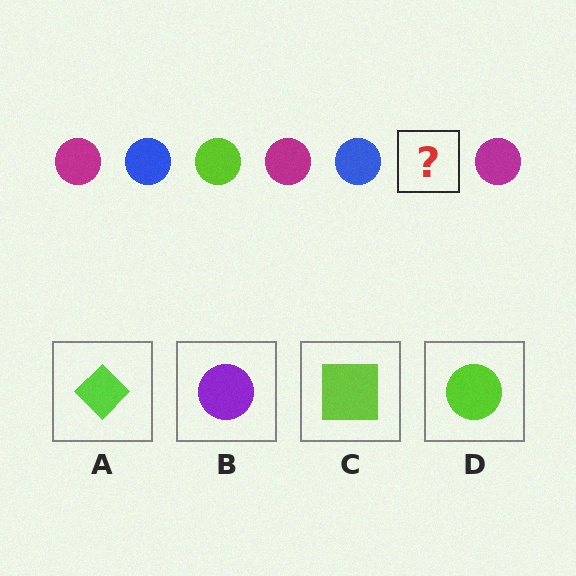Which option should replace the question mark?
Option D.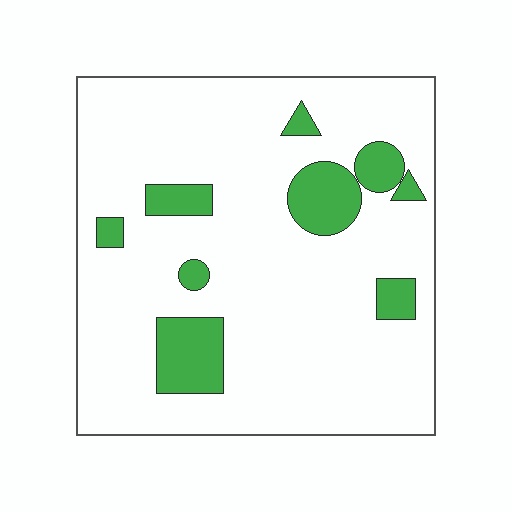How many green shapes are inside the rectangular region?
9.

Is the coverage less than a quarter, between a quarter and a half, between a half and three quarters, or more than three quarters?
Less than a quarter.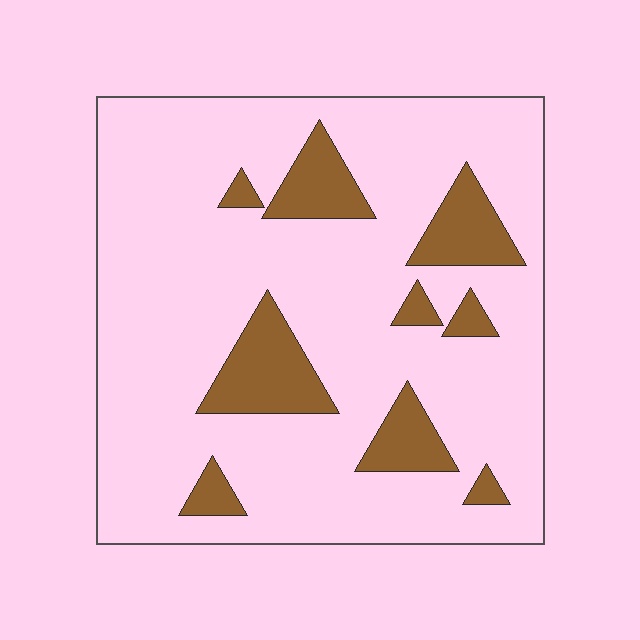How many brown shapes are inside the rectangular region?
9.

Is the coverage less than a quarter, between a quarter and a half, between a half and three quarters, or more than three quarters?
Less than a quarter.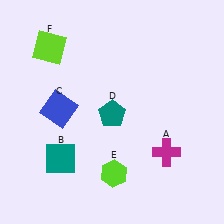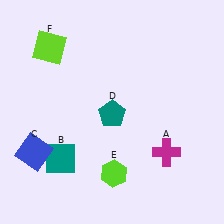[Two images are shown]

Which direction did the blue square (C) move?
The blue square (C) moved down.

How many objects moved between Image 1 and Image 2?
1 object moved between the two images.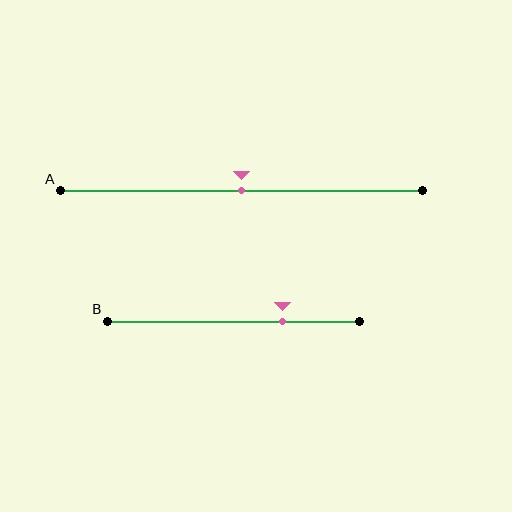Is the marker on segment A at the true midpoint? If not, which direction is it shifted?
Yes, the marker on segment A is at the true midpoint.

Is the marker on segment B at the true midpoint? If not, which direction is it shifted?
No, the marker on segment B is shifted to the right by about 20% of the segment length.